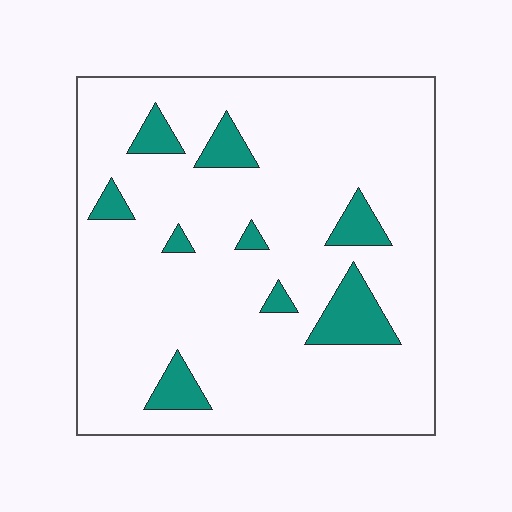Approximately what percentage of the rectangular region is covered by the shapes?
Approximately 10%.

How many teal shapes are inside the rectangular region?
9.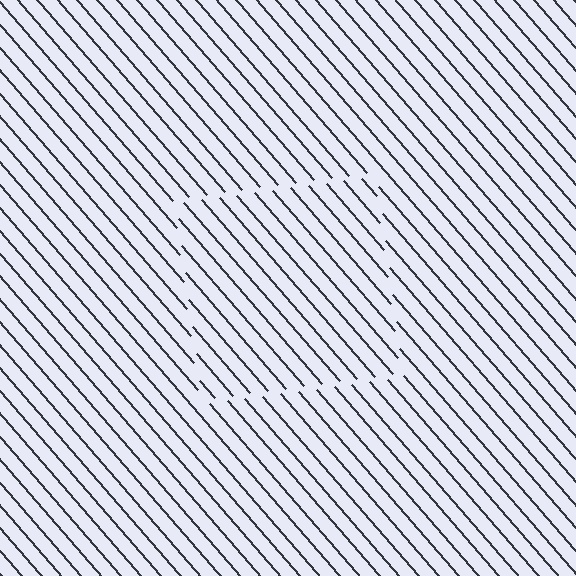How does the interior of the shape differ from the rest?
The interior of the shape contains the same grating, shifted by half a period — the contour is defined by the phase discontinuity where line-ends from the inner and outer gratings abut.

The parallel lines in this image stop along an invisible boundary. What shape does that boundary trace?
An illusory square. The interior of the shape contains the same grating, shifted by half a period — the contour is defined by the phase discontinuity where line-ends from the inner and outer gratings abut.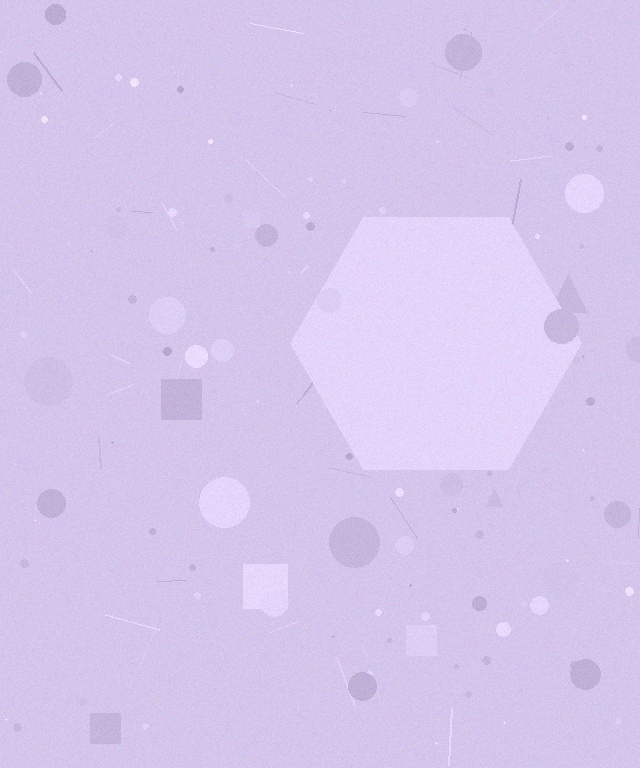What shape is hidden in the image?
A hexagon is hidden in the image.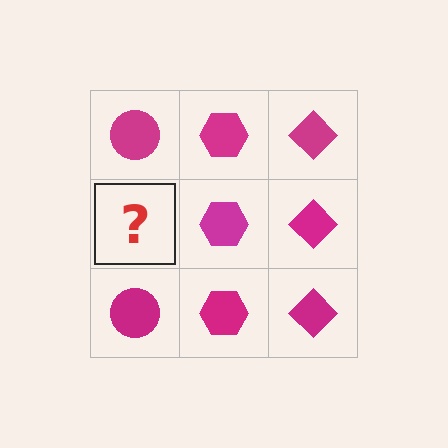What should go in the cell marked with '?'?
The missing cell should contain a magenta circle.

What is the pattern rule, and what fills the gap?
The rule is that each column has a consistent shape. The gap should be filled with a magenta circle.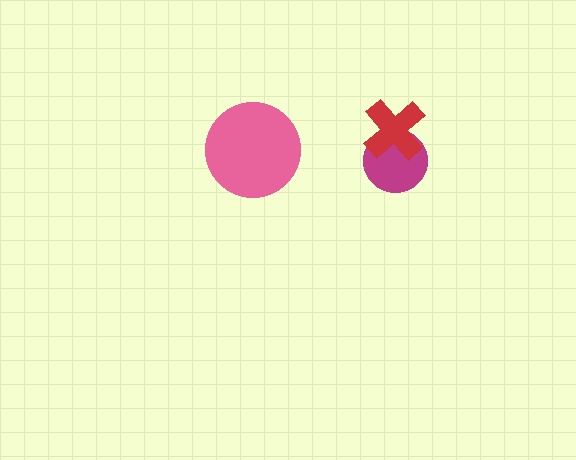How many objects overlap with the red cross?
1 object overlaps with the red cross.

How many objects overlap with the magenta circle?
1 object overlaps with the magenta circle.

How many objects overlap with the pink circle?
0 objects overlap with the pink circle.